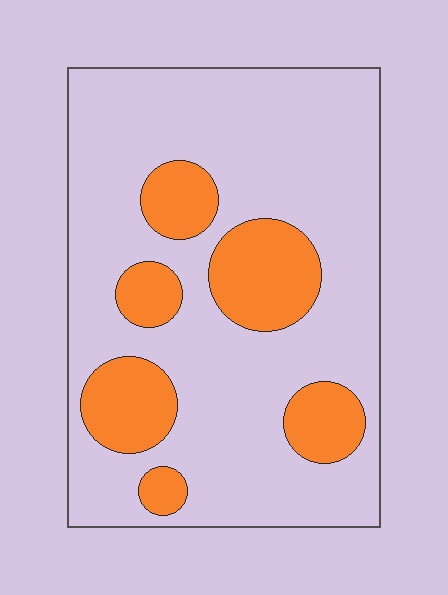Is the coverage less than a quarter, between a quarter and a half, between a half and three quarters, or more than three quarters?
Less than a quarter.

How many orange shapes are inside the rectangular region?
6.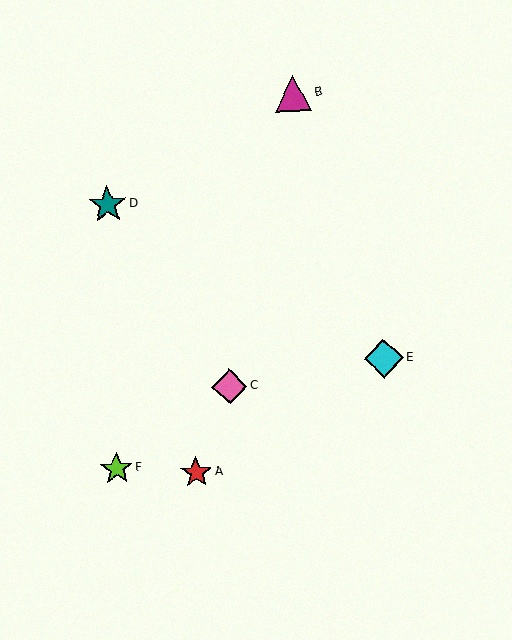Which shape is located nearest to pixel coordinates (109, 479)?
The lime star (labeled F) at (116, 469) is nearest to that location.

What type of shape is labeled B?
Shape B is a magenta triangle.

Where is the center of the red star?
The center of the red star is at (196, 473).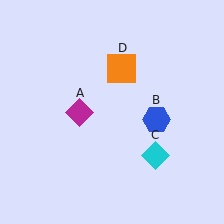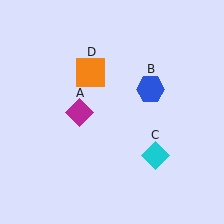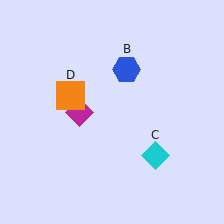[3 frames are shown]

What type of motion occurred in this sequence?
The blue hexagon (object B), orange square (object D) rotated counterclockwise around the center of the scene.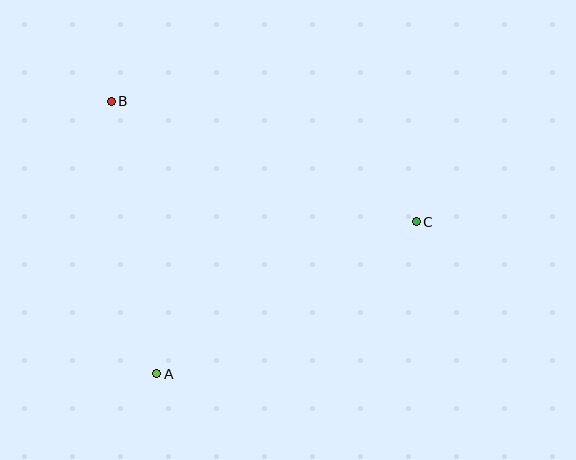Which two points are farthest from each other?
Points B and C are farthest from each other.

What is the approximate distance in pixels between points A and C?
The distance between A and C is approximately 300 pixels.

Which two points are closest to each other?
Points A and B are closest to each other.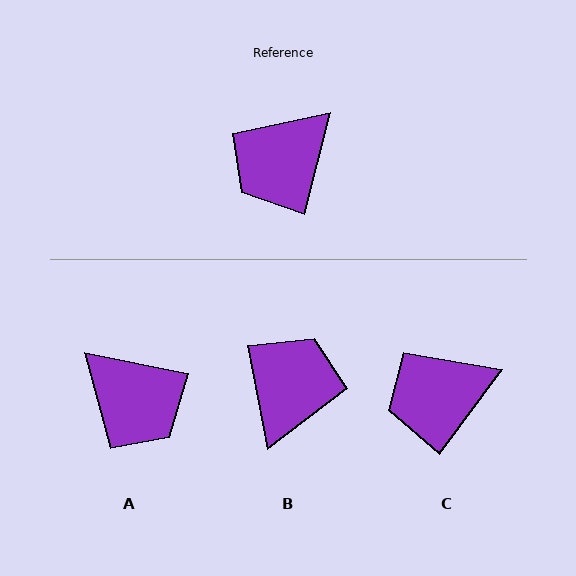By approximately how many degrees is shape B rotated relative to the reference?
Approximately 155 degrees clockwise.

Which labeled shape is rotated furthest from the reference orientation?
B, about 155 degrees away.